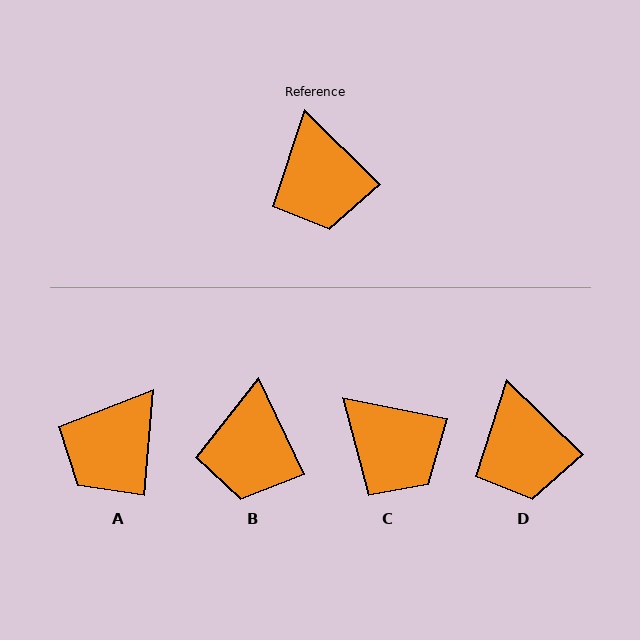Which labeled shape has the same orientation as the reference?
D.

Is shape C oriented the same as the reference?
No, it is off by about 33 degrees.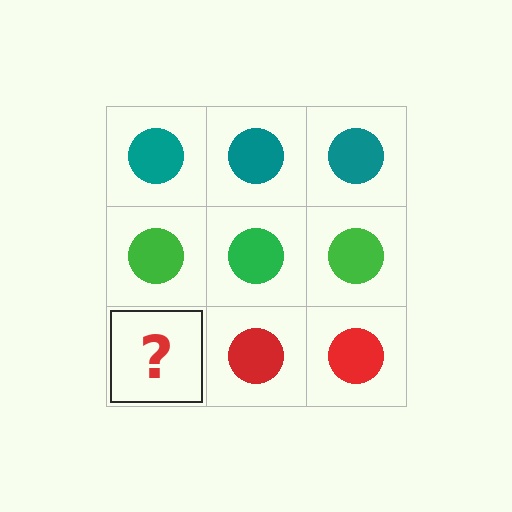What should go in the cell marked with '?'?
The missing cell should contain a red circle.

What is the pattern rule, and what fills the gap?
The rule is that each row has a consistent color. The gap should be filled with a red circle.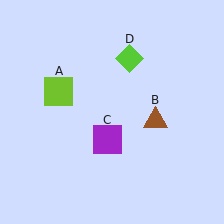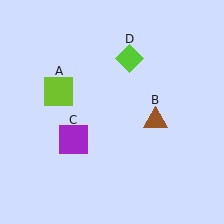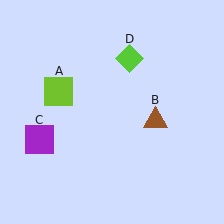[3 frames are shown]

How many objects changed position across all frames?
1 object changed position: purple square (object C).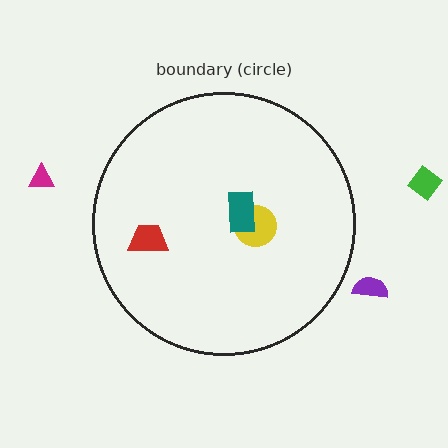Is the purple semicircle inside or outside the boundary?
Outside.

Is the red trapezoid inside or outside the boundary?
Inside.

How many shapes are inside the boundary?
3 inside, 3 outside.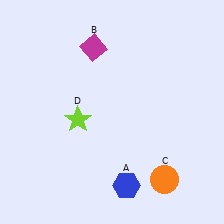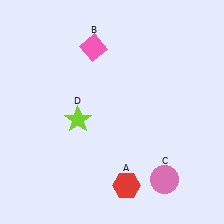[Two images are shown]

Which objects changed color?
A changed from blue to red. B changed from magenta to pink. C changed from orange to pink.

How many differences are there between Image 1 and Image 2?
There are 3 differences between the two images.